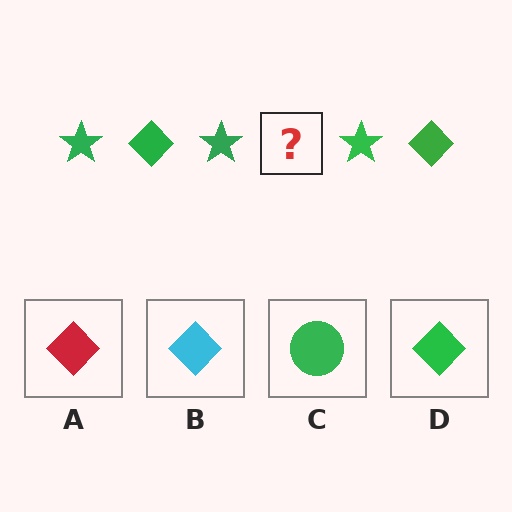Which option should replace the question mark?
Option D.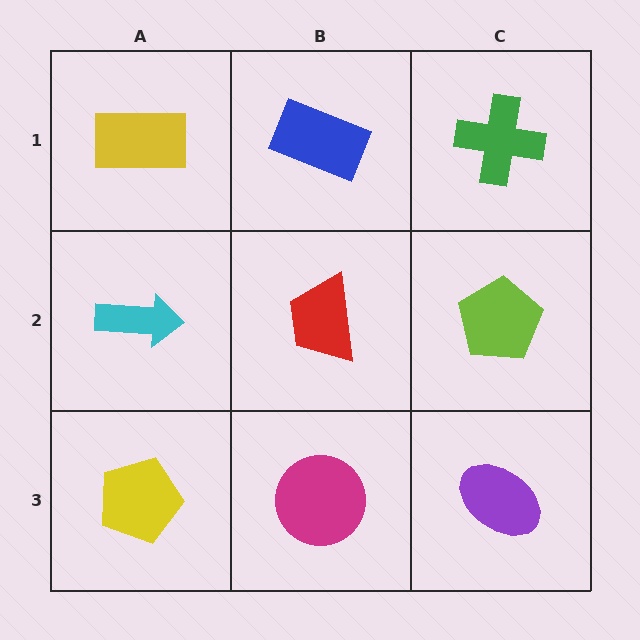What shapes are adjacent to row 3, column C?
A lime pentagon (row 2, column C), a magenta circle (row 3, column B).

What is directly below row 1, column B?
A red trapezoid.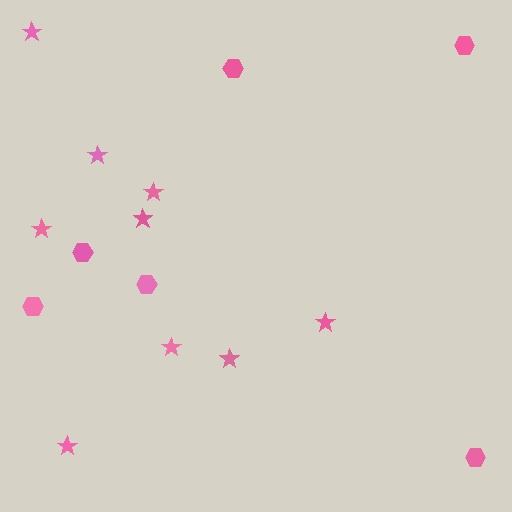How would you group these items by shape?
There are 2 groups: one group of stars (9) and one group of hexagons (6).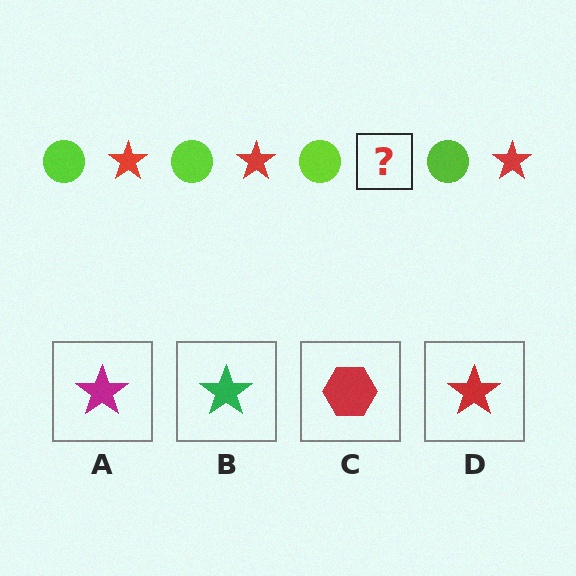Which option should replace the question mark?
Option D.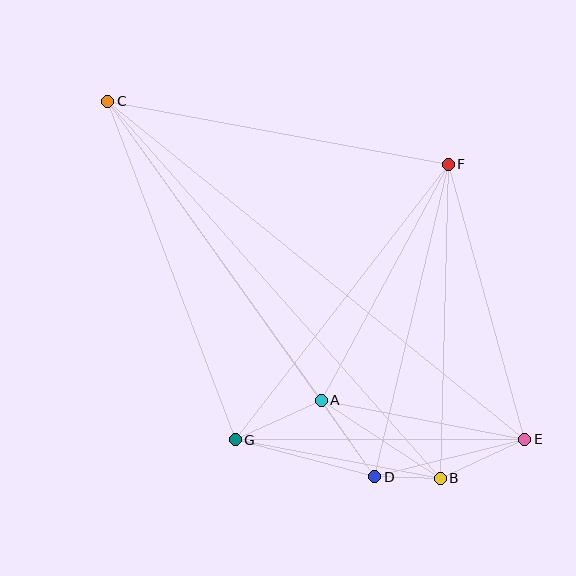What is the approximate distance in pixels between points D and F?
The distance between D and F is approximately 321 pixels.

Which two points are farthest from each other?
Points C and E are farthest from each other.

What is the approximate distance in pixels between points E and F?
The distance between E and F is approximately 285 pixels.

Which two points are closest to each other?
Points B and D are closest to each other.